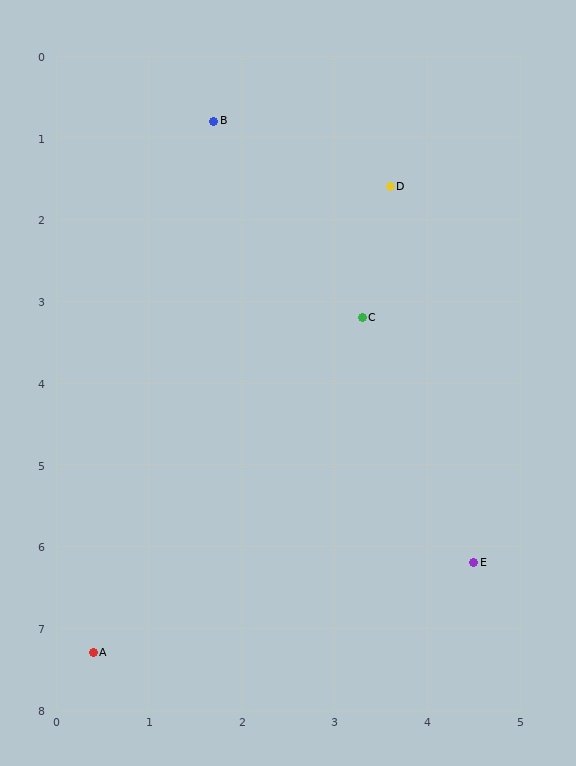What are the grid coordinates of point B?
Point B is at approximately (1.7, 0.8).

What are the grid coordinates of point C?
Point C is at approximately (3.3, 3.2).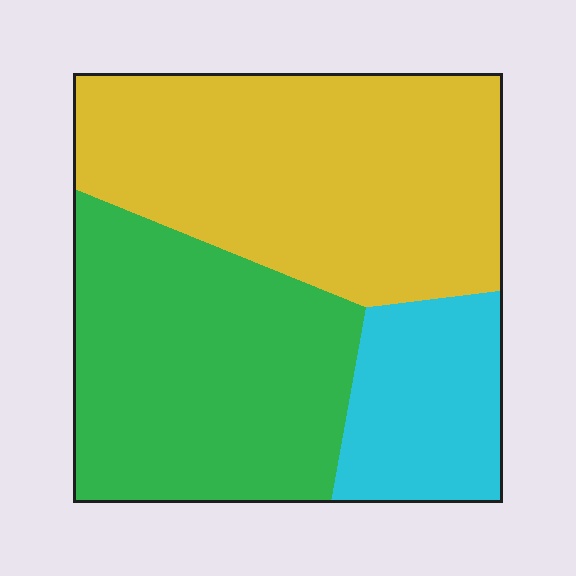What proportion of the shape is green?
Green takes up about three eighths (3/8) of the shape.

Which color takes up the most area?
Yellow, at roughly 45%.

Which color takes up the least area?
Cyan, at roughly 15%.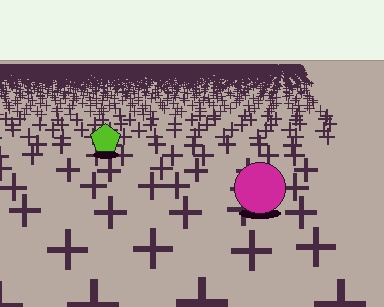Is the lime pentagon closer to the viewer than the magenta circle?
No. The magenta circle is closer — you can tell from the texture gradient: the ground texture is coarser near it.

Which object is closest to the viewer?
The magenta circle is closest. The texture marks near it are larger and more spread out.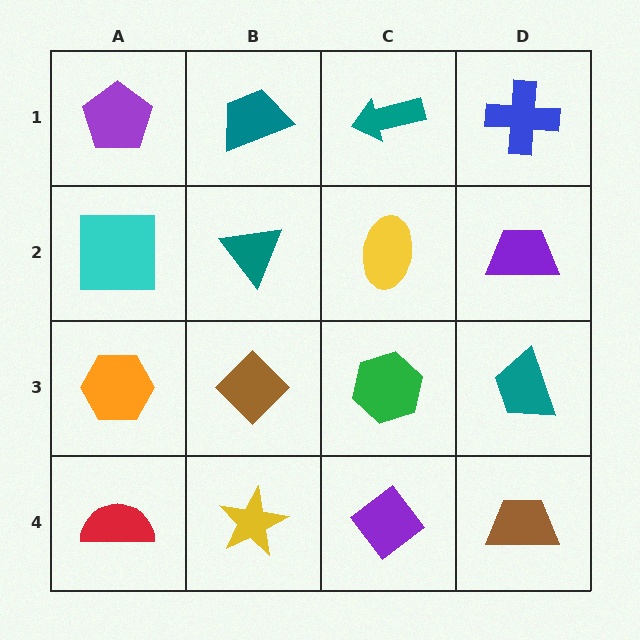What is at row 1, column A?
A purple pentagon.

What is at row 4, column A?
A red semicircle.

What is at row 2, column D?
A purple trapezoid.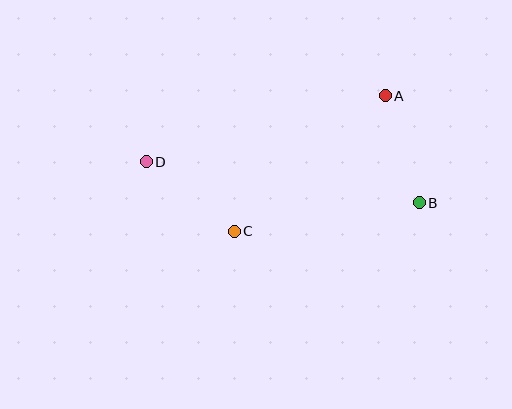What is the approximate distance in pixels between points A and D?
The distance between A and D is approximately 248 pixels.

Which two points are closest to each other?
Points C and D are closest to each other.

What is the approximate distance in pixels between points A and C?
The distance between A and C is approximately 203 pixels.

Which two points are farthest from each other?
Points B and D are farthest from each other.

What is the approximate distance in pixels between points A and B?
The distance between A and B is approximately 112 pixels.